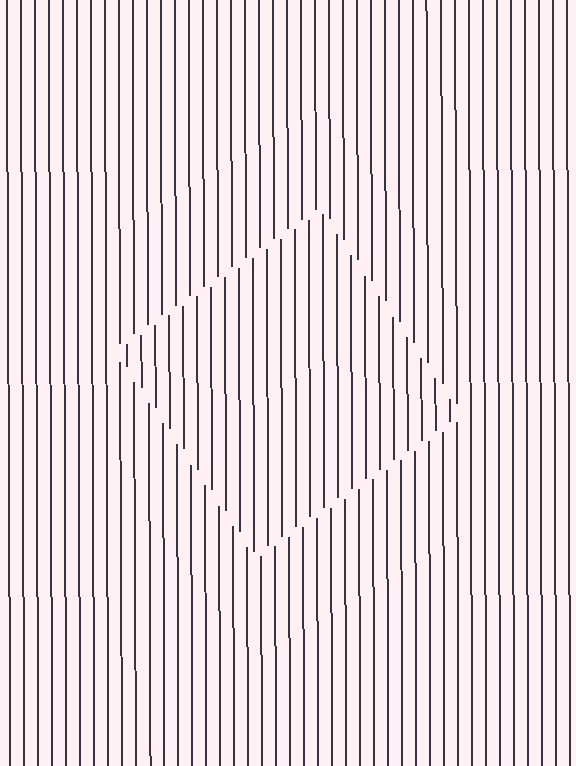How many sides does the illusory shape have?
4 sides — the line-ends trace a square.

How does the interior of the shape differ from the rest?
The interior of the shape contains the same grating, shifted by half a period — the contour is defined by the phase discontinuity where line-ends from the inner and outer gratings abut.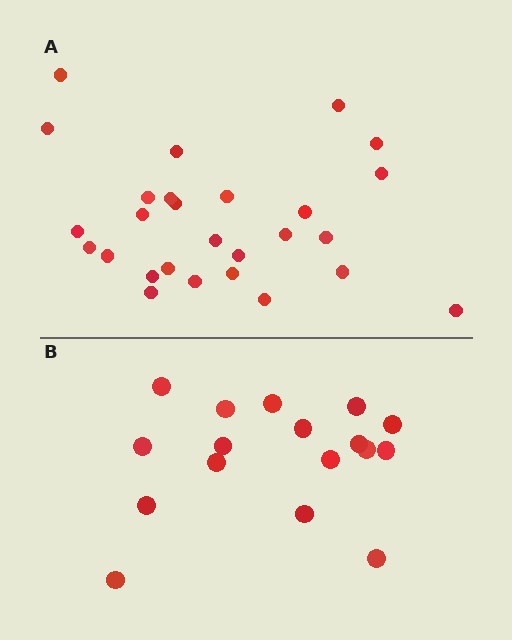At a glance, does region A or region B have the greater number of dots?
Region A (the top region) has more dots.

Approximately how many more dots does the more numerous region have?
Region A has roughly 10 or so more dots than region B.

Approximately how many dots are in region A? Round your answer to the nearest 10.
About 30 dots. (The exact count is 27, which rounds to 30.)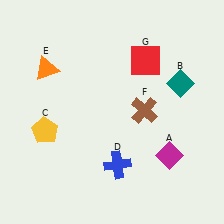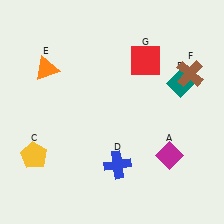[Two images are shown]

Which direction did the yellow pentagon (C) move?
The yellow pentagon (C) moved down.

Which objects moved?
The objects that moved are: the yellow pentagon (C), the brown cross (F).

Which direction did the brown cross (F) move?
The brown cross (F) moved right.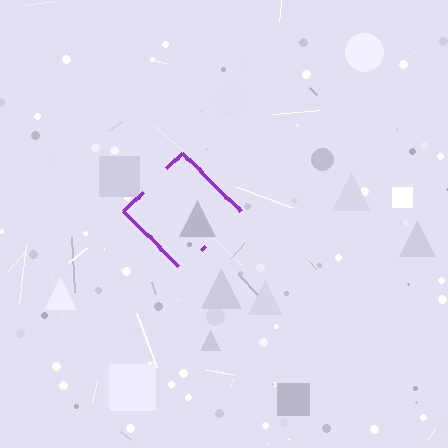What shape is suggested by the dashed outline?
The dashed outline suggests a diamond.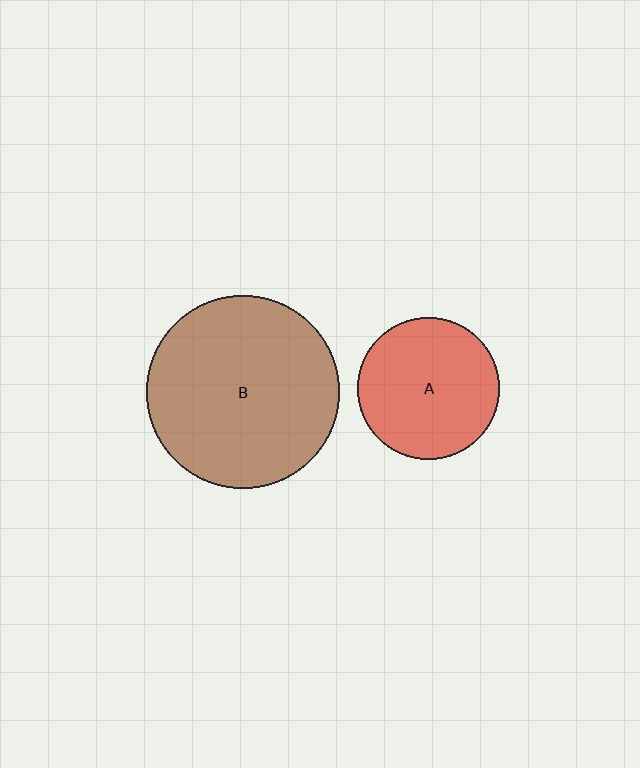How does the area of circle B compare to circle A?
Approximately 1.8 times.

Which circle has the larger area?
Circle B (brown).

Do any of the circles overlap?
No, none of the circles overlap.